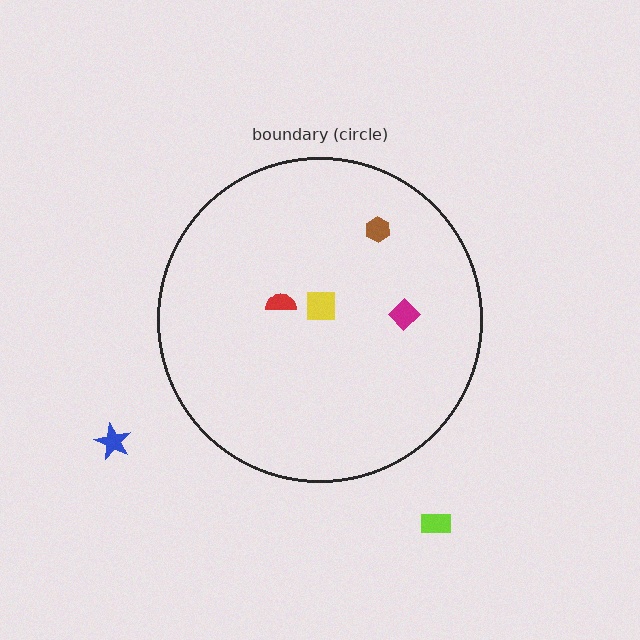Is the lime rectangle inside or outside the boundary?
Outside.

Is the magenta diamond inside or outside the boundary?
Inside.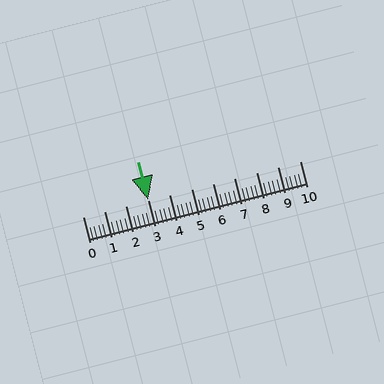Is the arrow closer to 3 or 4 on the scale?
The arrow is closer to 3.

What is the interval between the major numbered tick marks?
The major tick marks are spaced 1 units apart.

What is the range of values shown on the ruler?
The ruler shows values from 0 to 10.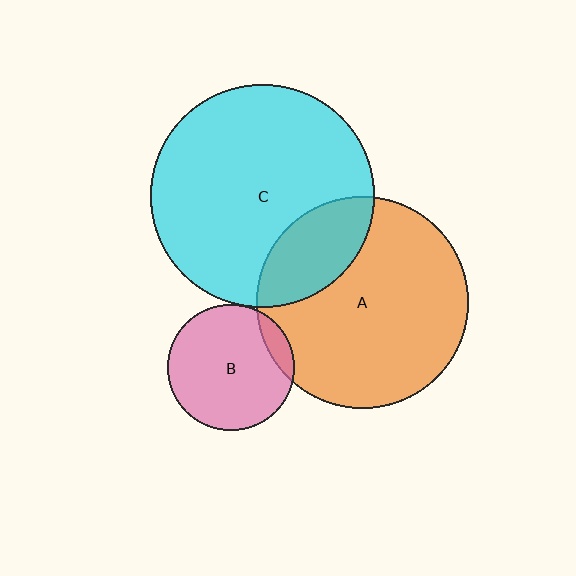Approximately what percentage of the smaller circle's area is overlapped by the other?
Approximately 25%.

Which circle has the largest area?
Circle C (cyan).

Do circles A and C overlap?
Yes.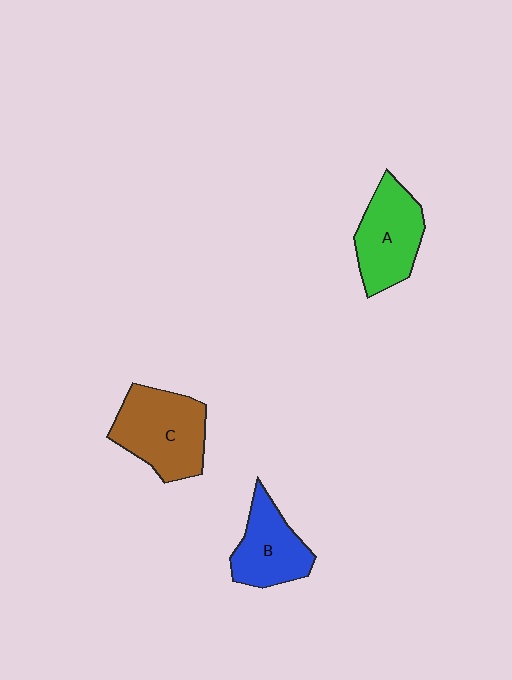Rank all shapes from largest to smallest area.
From largest to smallest: C (brown), A (green), B (blue).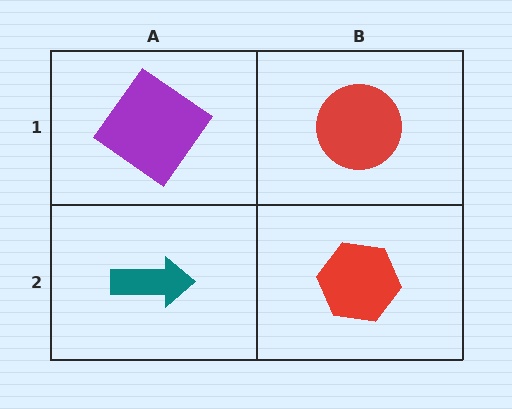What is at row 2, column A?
A teal arrow.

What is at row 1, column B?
A red circle.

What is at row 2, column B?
A red hexagon.